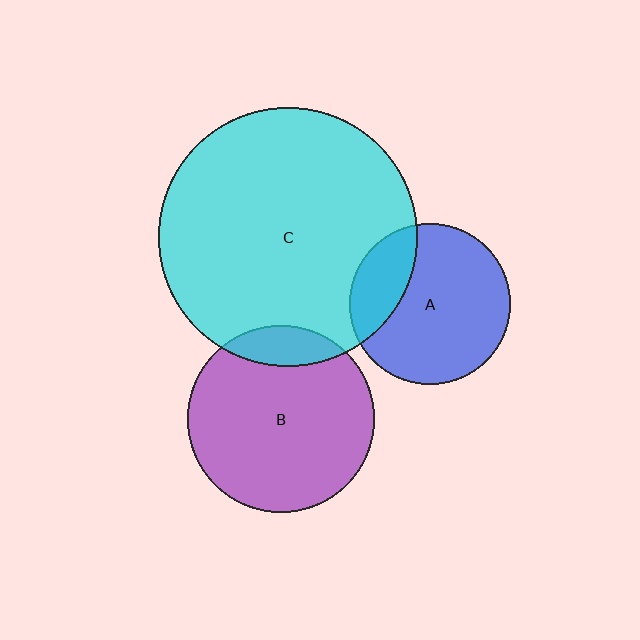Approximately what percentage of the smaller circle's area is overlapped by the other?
Approximately 25%.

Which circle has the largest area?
Circle C (cyan).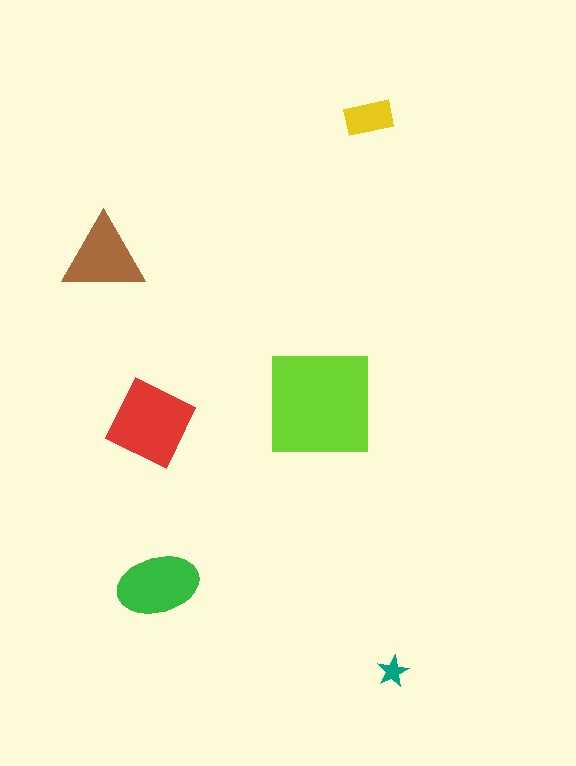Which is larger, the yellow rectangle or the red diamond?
The red diamond.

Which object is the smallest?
The teal star.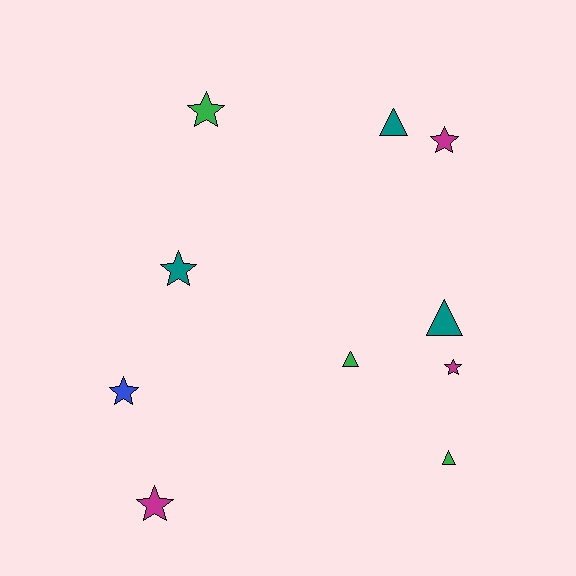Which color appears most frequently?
Green, with 3 objects.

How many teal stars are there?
There is 1 teal star.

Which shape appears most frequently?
Star, with 6 objects.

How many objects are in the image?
There are 10 objects.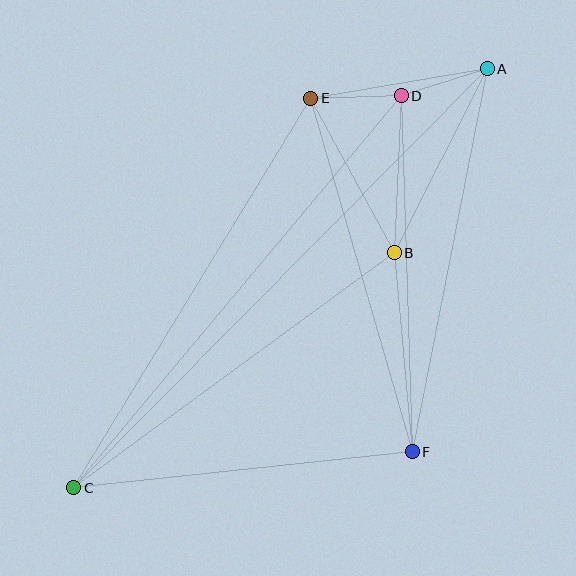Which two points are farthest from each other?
Points A and C are farthest from each other.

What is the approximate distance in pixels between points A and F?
The distance between A and F is approximately 390 pixels.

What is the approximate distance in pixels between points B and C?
The distance between B and C is approximately 397 pixels.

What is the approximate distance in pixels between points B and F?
The distance between B and F is approximately 200 pixels.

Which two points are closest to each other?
Points A and D are closest to each other.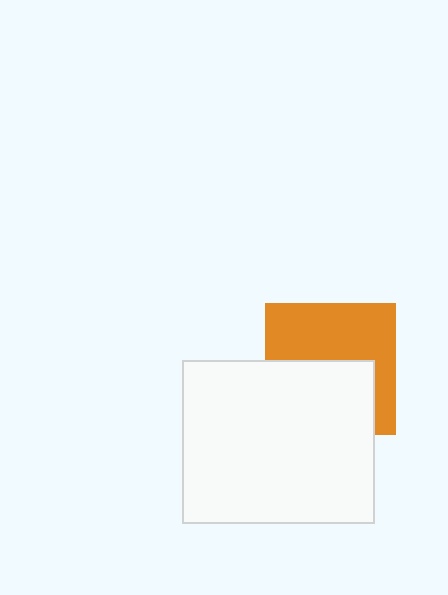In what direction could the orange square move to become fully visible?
The orange square could move up. That would shift it out from behind the white rectangle entirely.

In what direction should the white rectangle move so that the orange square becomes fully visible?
The white rectangle should move down. That is the shortest direction to clear the overlap and leave the orange square fully visible.